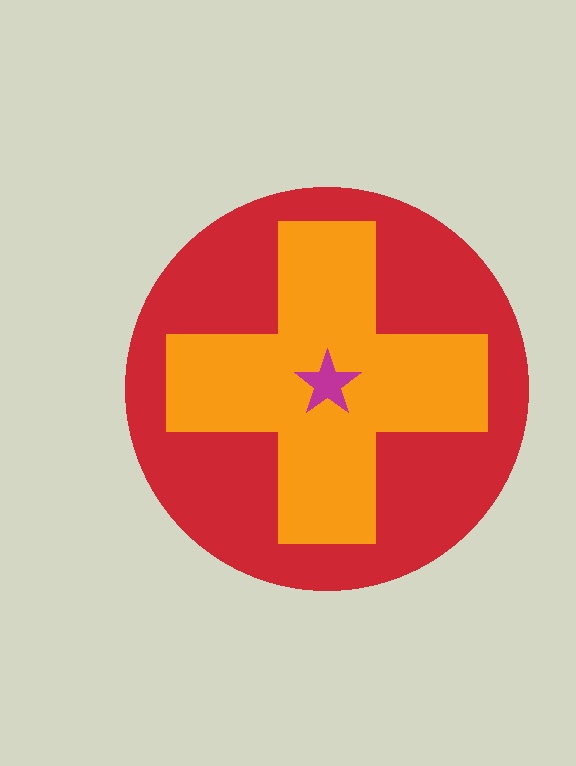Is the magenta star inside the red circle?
Yes.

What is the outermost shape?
The red circle.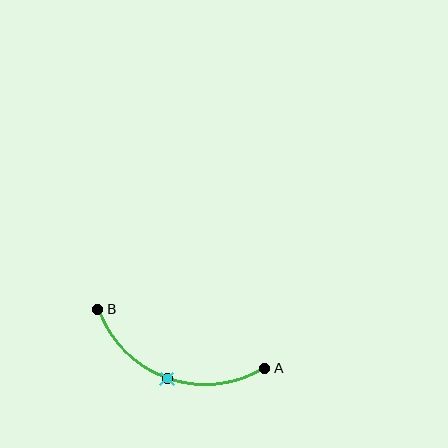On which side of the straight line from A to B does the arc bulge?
The arc bulges below the straight line connecting A and B.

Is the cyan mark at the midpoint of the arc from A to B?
Yes. The cyan mark lies on the arc at equal arc-length from both A and B — it is the arc midpoint.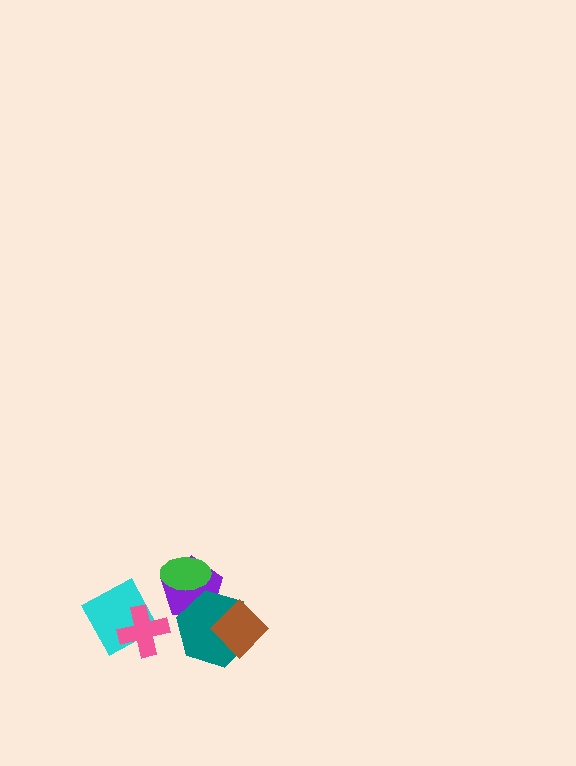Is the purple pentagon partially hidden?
Yes, it is partially covered by another shape.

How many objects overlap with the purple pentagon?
2 objects overlap with the purple pentagon.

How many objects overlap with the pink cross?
1 object overlaps with the pink cross.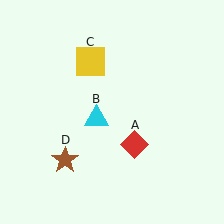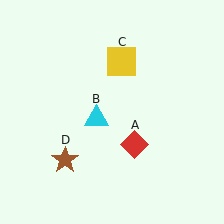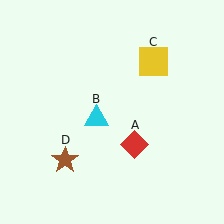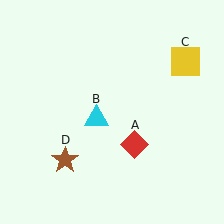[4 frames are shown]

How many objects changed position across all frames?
1 object changed position: yellow square (object C).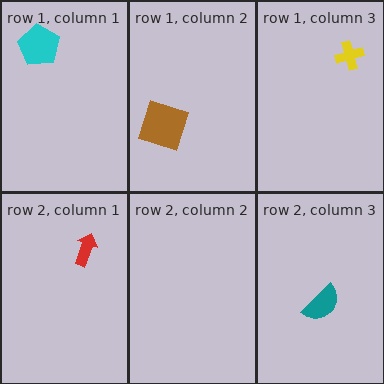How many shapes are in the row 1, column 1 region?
1.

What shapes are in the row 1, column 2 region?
The brown square.